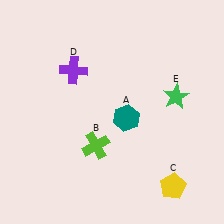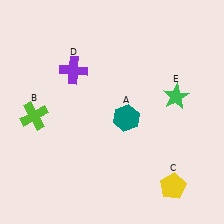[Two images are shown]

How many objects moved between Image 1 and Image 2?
1 object moved between the two images.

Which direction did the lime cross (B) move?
The lime cross (B) moved left.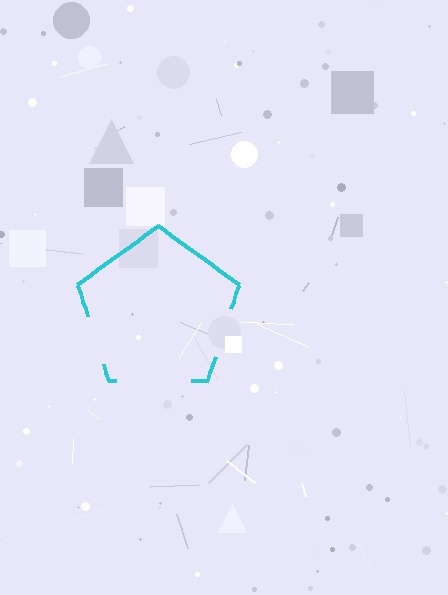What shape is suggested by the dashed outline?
The dashed outline suggests a pentagon.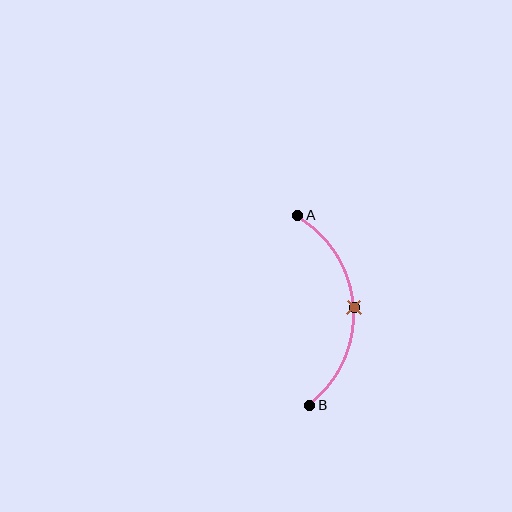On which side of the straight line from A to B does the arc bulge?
The arc bulges to the right of the straight line connecting A and B.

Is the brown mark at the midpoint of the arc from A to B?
Yes. The brown mark lies on the arc at equal arc-length from both A and B — it is the arc midpoint.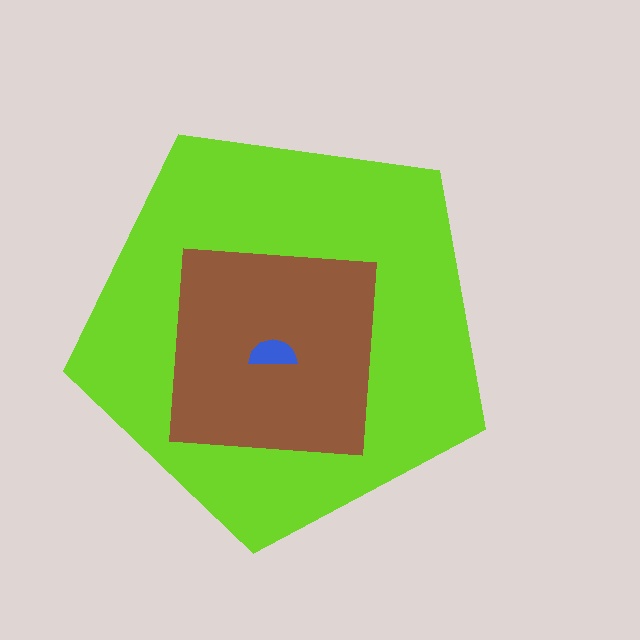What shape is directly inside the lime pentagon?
The brown square.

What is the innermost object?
The blue semicircle.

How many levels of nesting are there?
3.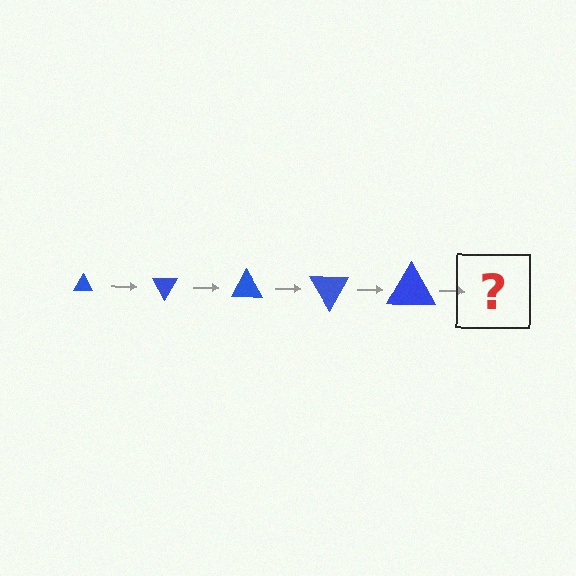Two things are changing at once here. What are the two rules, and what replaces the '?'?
The two rules are that the triangle grows larger each step and it rotates 60 degrees each step. The '?' should be a triangle, larger than the previous one and rotated 300 degrees from the start.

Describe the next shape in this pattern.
It should be a triangle, larger than the previous one and rotated 300 degrees from the start.